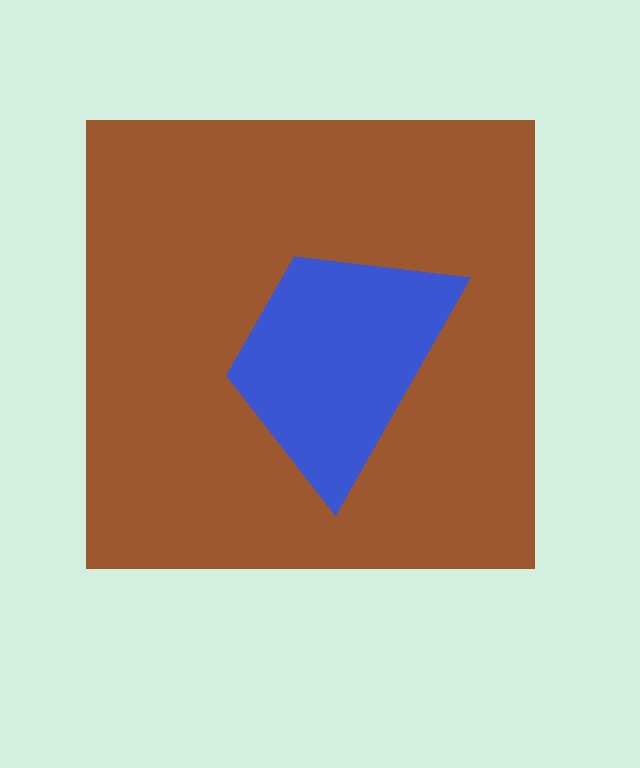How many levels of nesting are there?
2.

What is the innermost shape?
The blue trapezoid.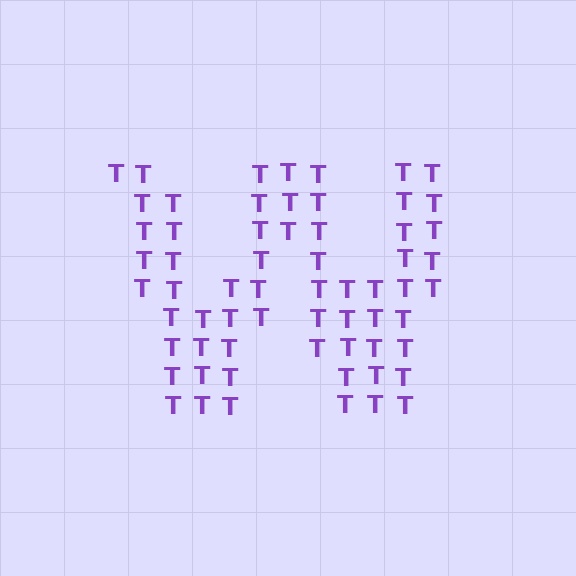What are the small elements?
The small elements are letter T's.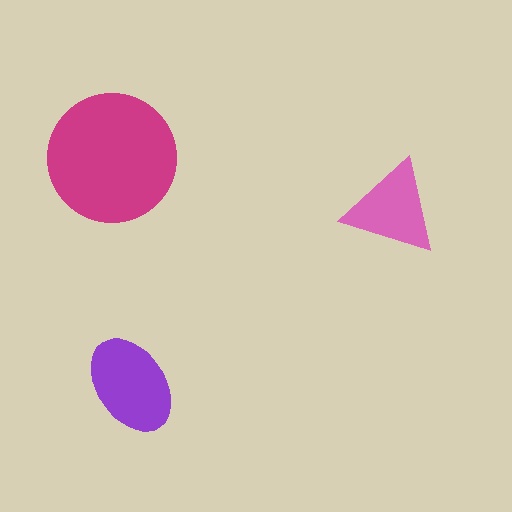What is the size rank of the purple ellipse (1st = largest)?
2nd.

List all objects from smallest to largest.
The pink triangle, the purple ellipse, the magenta circle.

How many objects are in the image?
There are 3 objects in the image.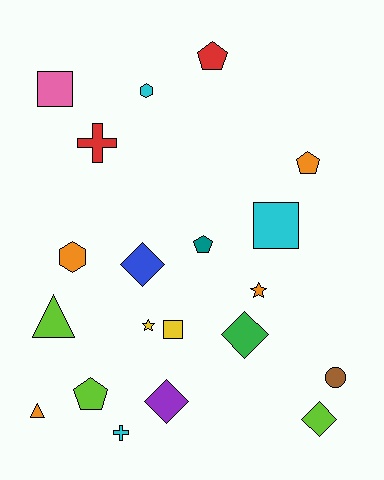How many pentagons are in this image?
There are 4 pentagons.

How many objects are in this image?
There are 20 objects.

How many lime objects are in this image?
There are 3 lime objects.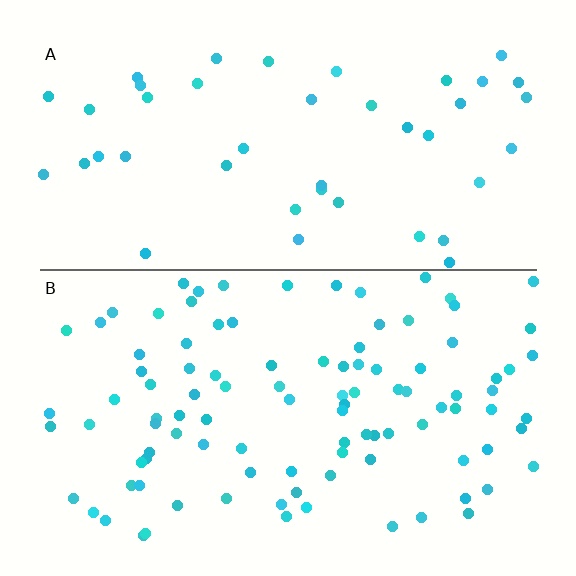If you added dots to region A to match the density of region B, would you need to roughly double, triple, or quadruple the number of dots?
Approximately double.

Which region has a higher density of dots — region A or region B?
B (the bottom).